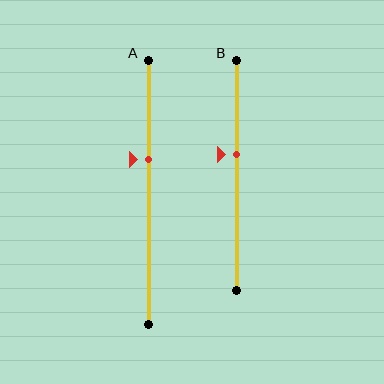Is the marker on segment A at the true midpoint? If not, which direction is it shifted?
No, the marker on segment A is shifted upward by about 12% of the segment length.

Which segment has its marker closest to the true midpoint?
Segment B has its marker closest to the true midpoint.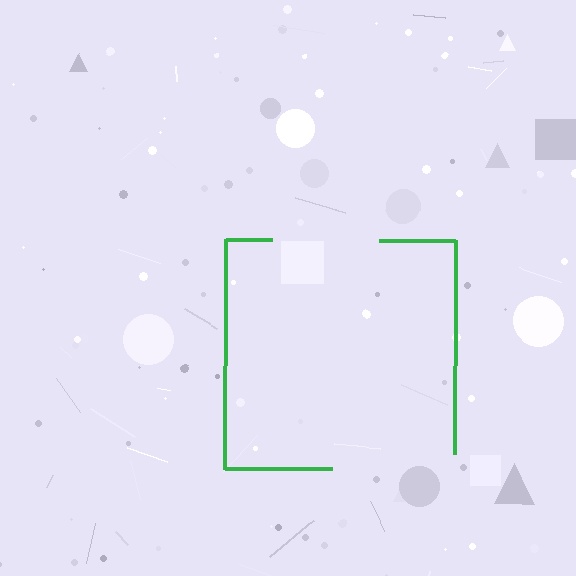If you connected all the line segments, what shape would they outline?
They would outline a square.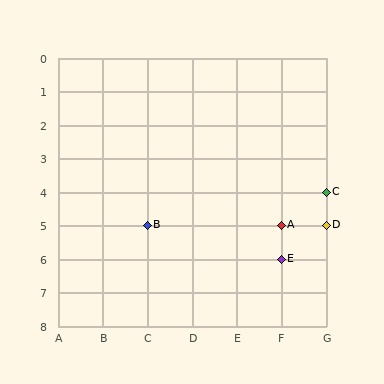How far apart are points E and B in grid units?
Points E and B are 3 columns and 1 row apart (about 3.2 grid units diagonally).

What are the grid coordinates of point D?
Point D is at grid coordinates (G, 5).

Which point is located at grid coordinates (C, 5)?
Point B is at (C, 5).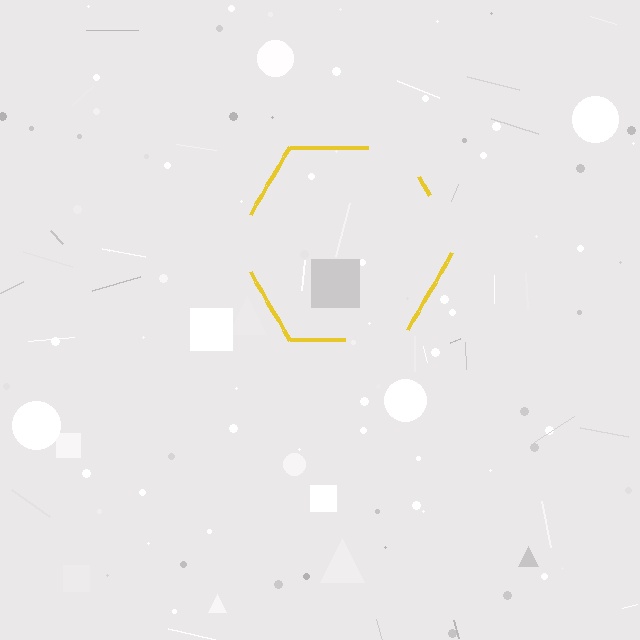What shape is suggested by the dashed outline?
The dashed outline suggests a hexagon.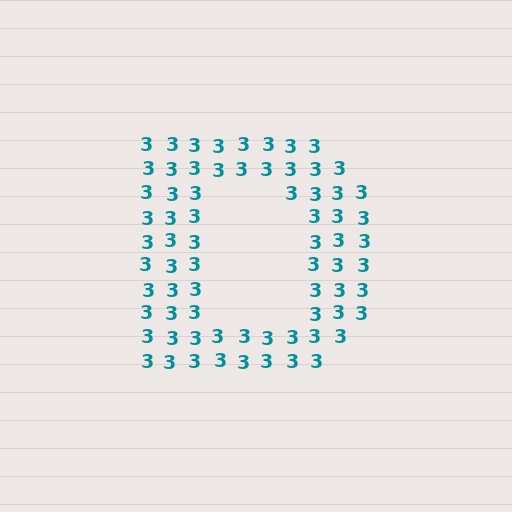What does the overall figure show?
The overall figure shows the letter D.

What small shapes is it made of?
It is made of small digit 3's.